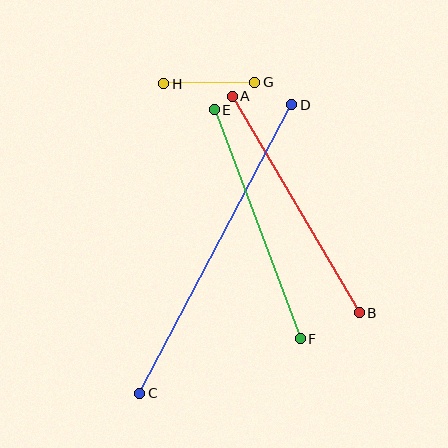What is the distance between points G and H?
The distance is approximately 91 pixels.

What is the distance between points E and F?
The distance is approximately 245 pixels.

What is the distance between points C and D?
The distance is approximately 326 pixels.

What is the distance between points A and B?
The distance is approximately 251 pixels.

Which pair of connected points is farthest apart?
Points C and D are farthest apart.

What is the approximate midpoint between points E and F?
The midpoint is at approximately (257, 224) pixels.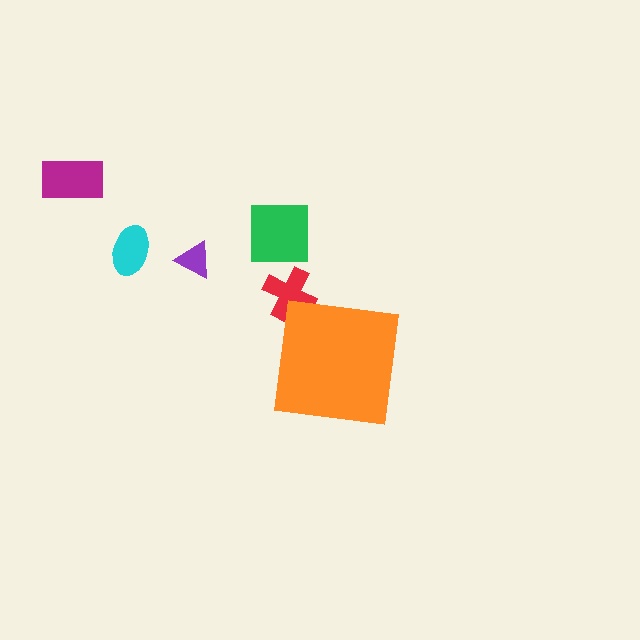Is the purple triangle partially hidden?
No, the purple triangle is fully visible.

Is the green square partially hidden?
No, the green square is fully visible.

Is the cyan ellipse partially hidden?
No, the cyan ellipse is fully visible.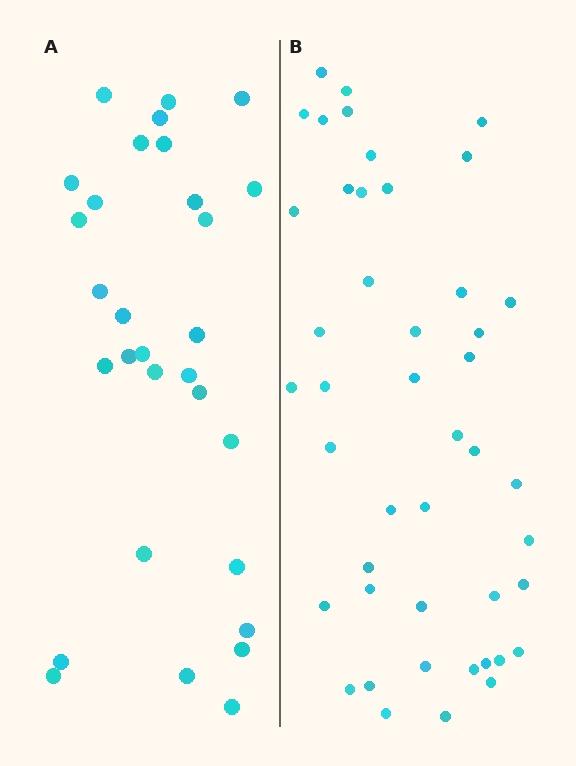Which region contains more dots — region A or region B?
Region B (the right region) has more dots.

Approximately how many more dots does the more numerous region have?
Region B has approximately 15 more dots than region A.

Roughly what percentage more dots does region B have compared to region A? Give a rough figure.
About 50% more.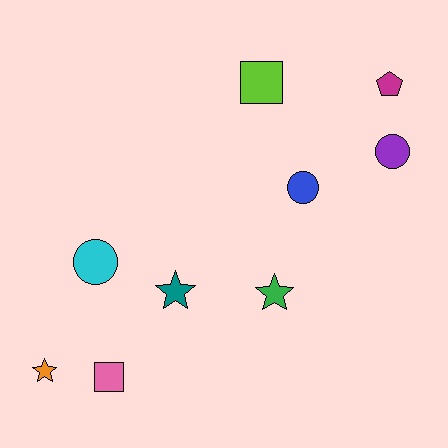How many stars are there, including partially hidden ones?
There are 3 stars.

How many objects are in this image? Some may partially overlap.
There are 9 objects.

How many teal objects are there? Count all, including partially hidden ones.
There is 1 teal object.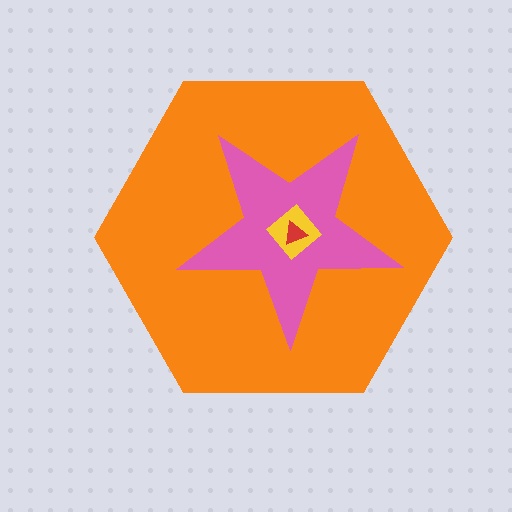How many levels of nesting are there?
4.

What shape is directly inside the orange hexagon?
The pink star.